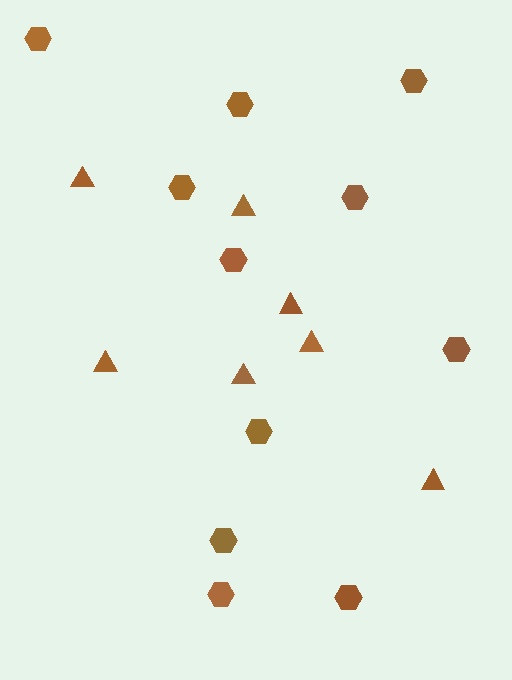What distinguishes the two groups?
There are 2 groups: one group of triangles (7) and one group of hexagons (11).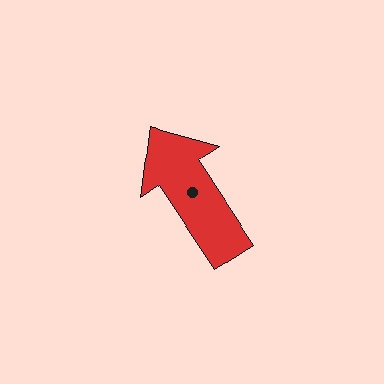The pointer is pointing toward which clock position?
Roughly 11 o'clock.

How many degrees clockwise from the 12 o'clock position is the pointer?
Approximately 327 degrees.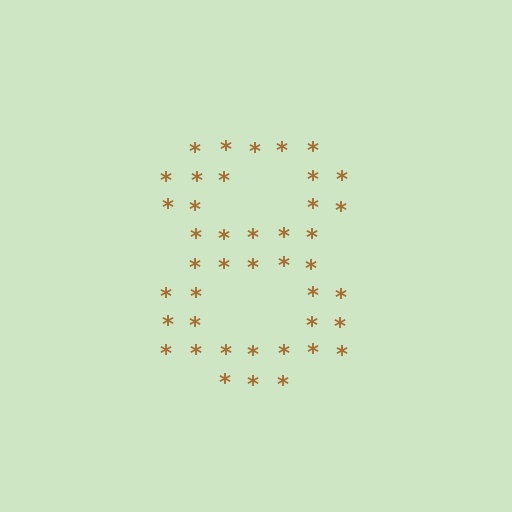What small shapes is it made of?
It is made of small asterisks.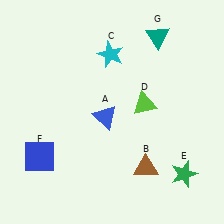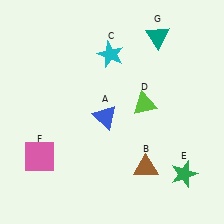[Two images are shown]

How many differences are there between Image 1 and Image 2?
There is 1 difference between the two images.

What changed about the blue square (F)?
In Image 1, F is blue. In Image 2, it changed to pink.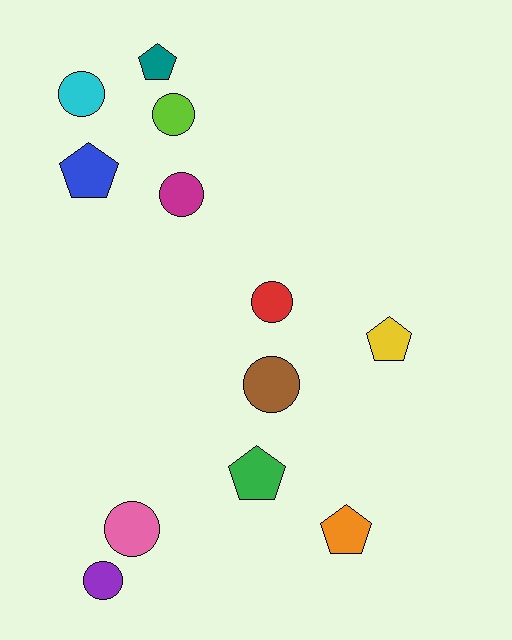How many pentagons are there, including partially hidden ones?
There are 5 pentagons.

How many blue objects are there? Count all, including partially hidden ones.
There is 1 blue object.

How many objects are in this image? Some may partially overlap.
There are 12 objects.